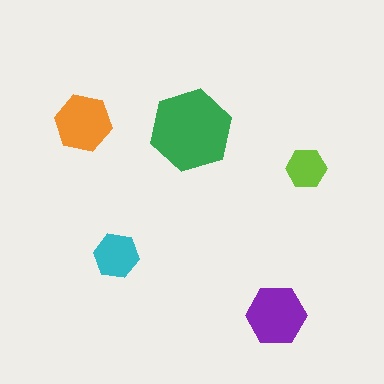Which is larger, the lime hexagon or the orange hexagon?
The orange one.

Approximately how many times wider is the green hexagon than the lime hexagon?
About 2 times wider.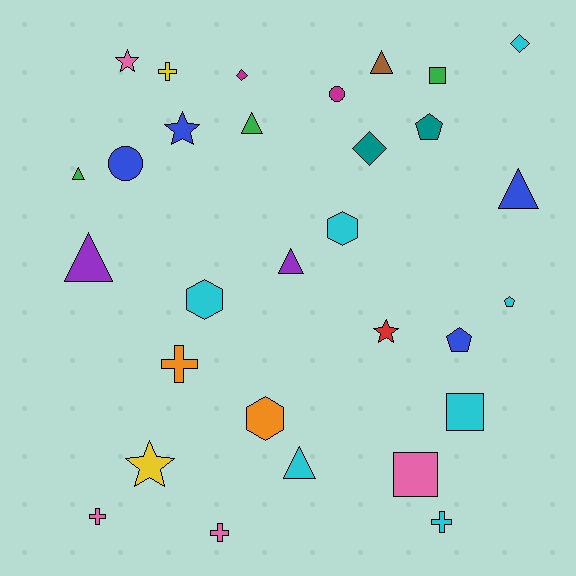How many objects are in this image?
There are 30 objects.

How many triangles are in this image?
There are 7 triangles.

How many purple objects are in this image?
There are 2 purple objects.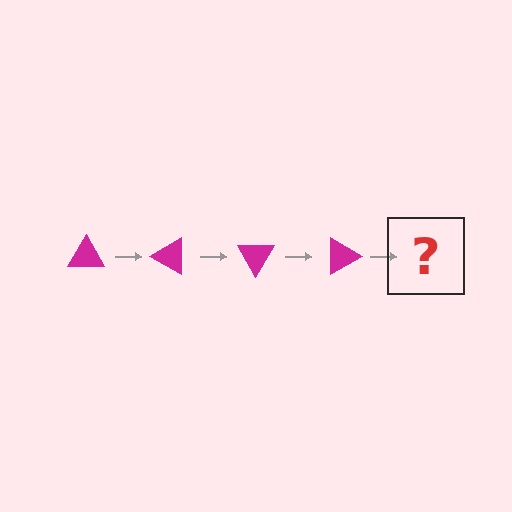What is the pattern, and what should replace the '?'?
The pattern is that the triangle rotates 30 degrees each step. The '?' should be a magenta triangle rotated 120 degrees.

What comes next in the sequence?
The next element should be a magenta triangle rotated 120 degrees.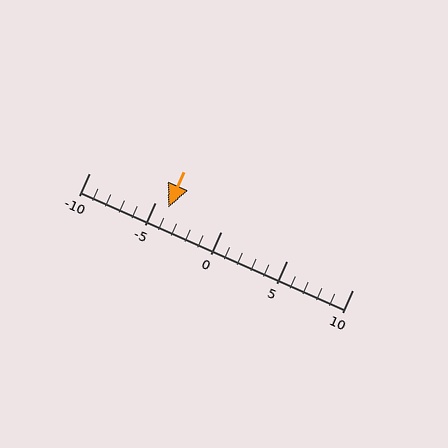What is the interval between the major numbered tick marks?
The major tick marks are spaced 5 units apart.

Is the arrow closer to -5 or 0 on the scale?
The arrow is closer to -5.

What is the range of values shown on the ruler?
The ruler shows values from -10 to 10.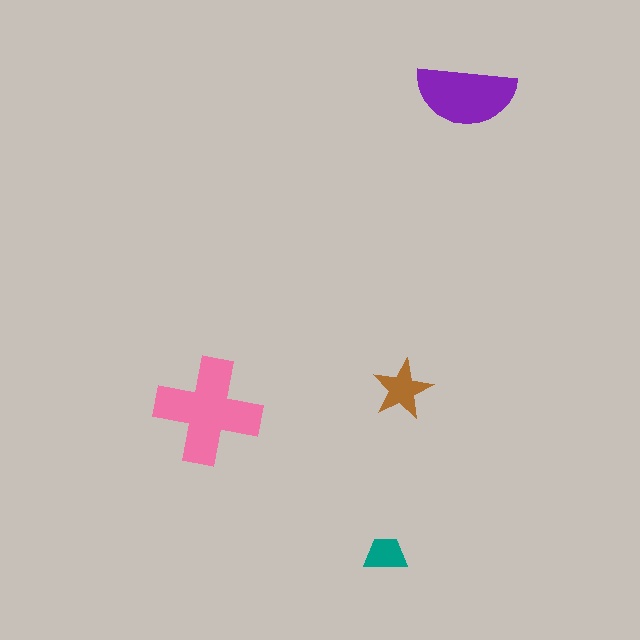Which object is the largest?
The pink cross.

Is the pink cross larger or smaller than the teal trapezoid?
Larger.